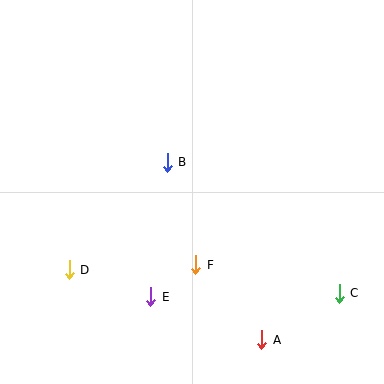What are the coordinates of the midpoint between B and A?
The midpoint between B and A is at (215, 251).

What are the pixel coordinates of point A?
Point A is at (262, 340).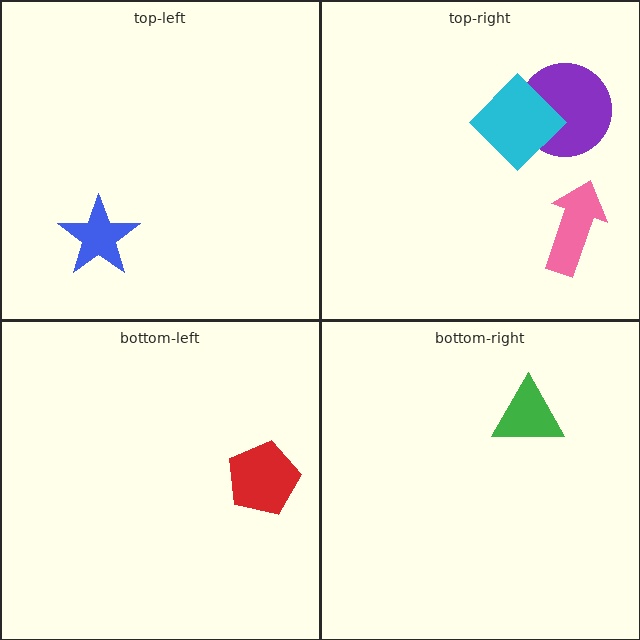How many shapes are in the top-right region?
3.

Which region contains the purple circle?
The top-right region.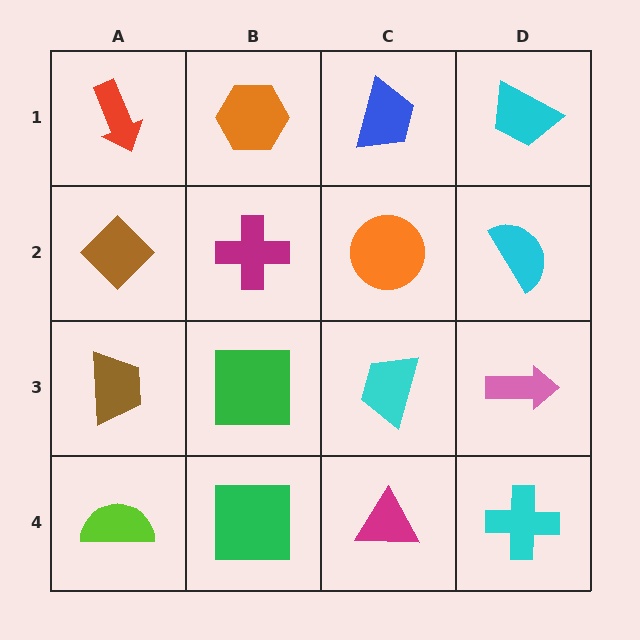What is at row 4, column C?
A magenta triangle.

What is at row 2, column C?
An orange circle.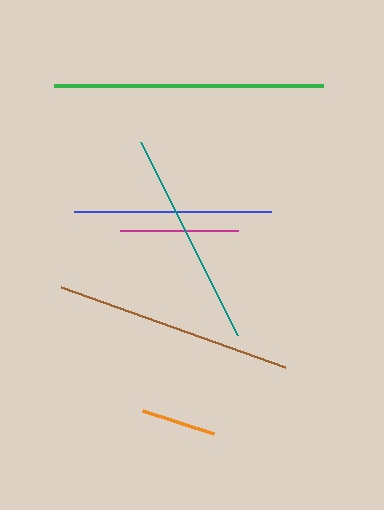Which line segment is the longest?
The green line is the longest at approximately 269 pixels.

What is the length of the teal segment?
The teal segment is approximately 216 pixels long.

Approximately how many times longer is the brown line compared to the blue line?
The brown line is approximately 1.2 times the length of the blue line.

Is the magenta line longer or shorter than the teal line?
The teal line is longer than the magenta line.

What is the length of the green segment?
The green segment is approximately 269 pixels long.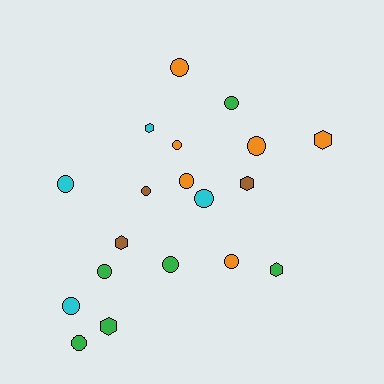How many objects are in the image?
There are 19 objects.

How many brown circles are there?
There is 1 brown circle.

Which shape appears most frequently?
Circle, with 13 objects.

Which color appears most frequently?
Orange, with 6 objects.